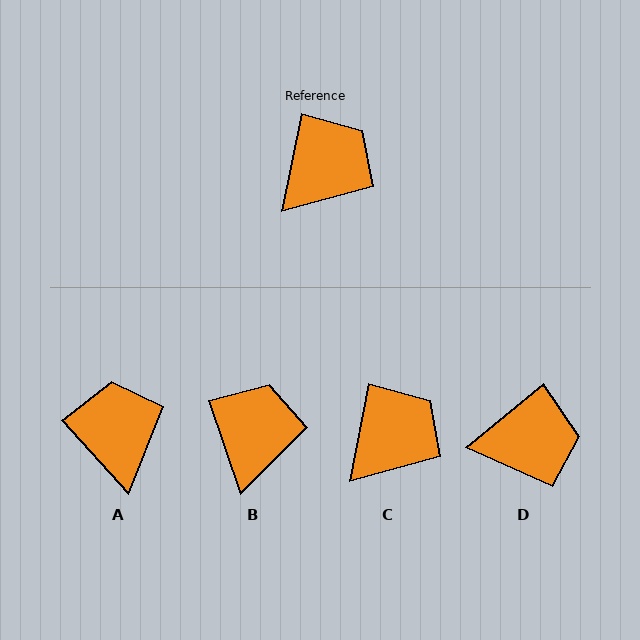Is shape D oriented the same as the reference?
No, it is off by about 39 degrees.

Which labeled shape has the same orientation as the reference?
C.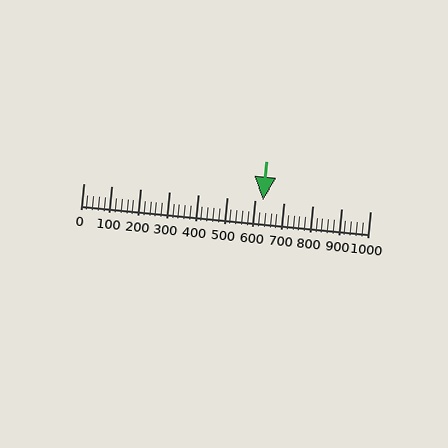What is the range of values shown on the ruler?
The ruler shows values from 0 to 1000.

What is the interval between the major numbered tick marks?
The major tick marks are spaced 100 units apart.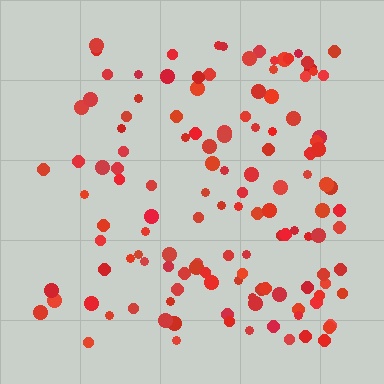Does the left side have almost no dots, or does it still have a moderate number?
Still a moderate number, just noticeably fewer than the right.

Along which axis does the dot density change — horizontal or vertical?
Horizontal.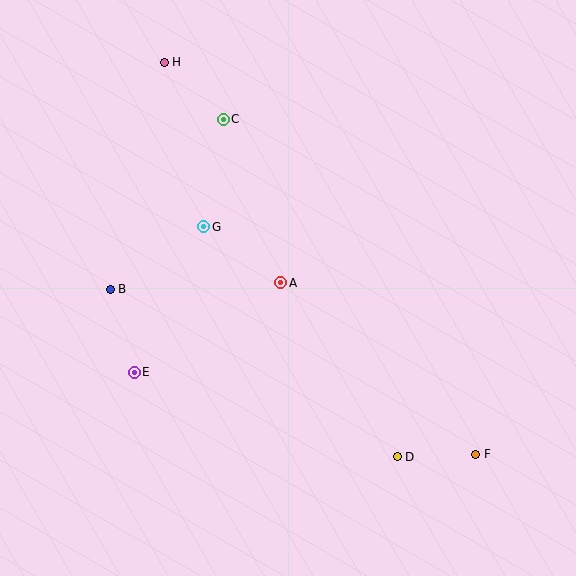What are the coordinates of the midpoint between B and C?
The midpoint between B and C is at (167, 204).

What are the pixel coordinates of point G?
Point G is at (204, 227).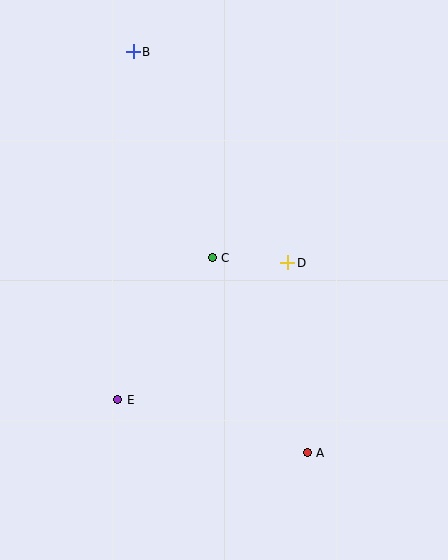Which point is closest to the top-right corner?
Point D is closest to the top-right corner.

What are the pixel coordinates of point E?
Point E is at (118, 400).